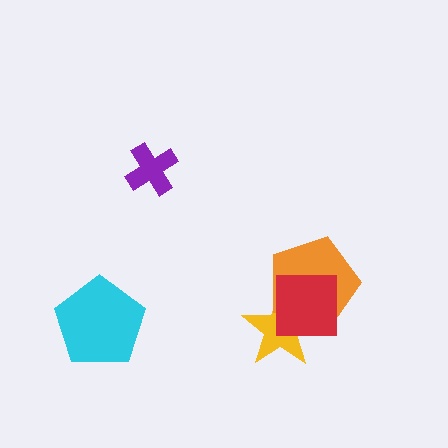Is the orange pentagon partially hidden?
Yes, it is partially covered by another shape.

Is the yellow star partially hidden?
Yes, it is partially covered by another shape.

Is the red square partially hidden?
No, no other shape covers it.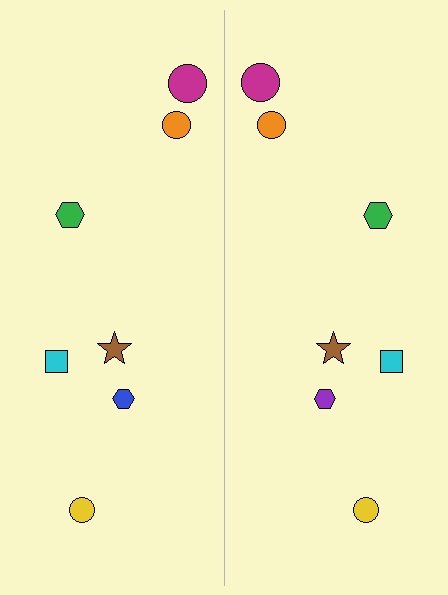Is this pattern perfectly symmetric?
No, the pattern is not perfectly symmetric. The purple hexagon on the right side breaks the symmetry — its mirror counterpart is blue.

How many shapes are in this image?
There are 14 shapes in this image.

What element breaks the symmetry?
The purple hexagon on the right side breaks the symmetry — its mirror counterpart is blue.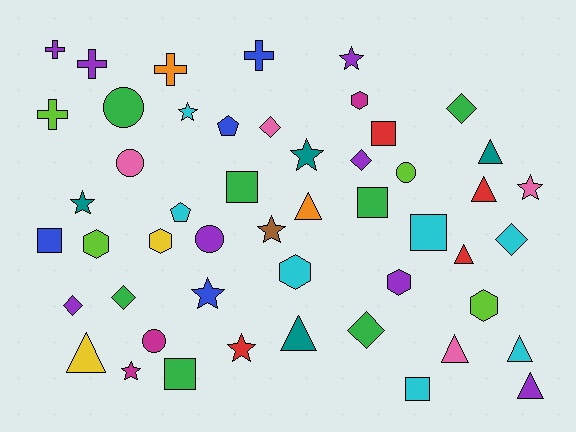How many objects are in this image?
There are 50 objects.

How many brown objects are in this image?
There is 1 brown object.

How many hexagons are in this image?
There are 6 hexagons.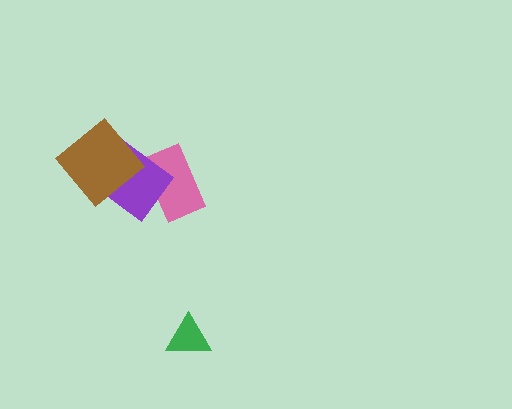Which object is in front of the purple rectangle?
The brown diamond is in front of the purple rectangle.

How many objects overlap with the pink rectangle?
1 object overlaps with the pink rectangle.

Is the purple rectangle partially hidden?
Yes, it is partially covered by another shape.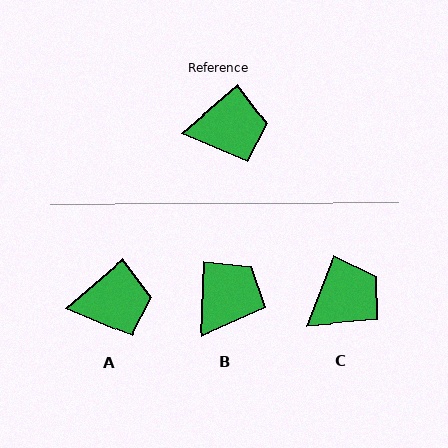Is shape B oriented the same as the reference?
No, it is off by about 48 degrees.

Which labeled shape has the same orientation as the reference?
A.